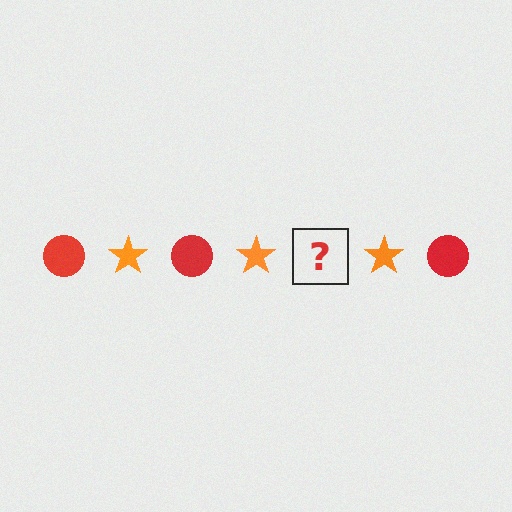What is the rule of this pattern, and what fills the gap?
The rule is that the pattern alternates between red circle and orange star. The gap should be filled with a red circle.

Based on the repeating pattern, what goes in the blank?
The blank should be a red circle.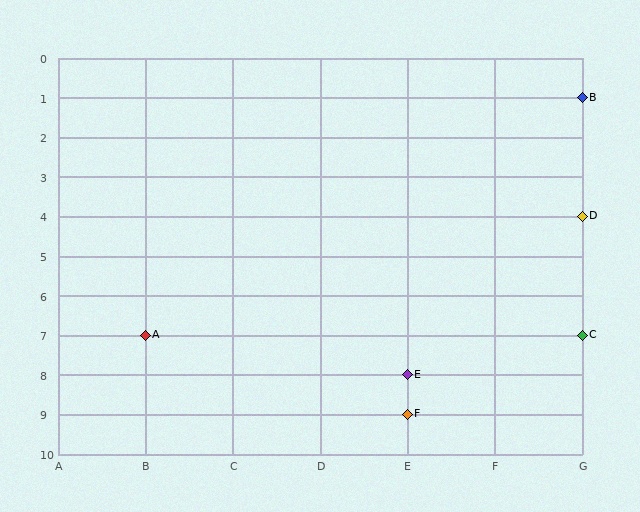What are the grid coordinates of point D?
Point D is at grid coordinates (G, 4).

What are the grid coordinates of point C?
Point C is at grid coordinates (G, 7).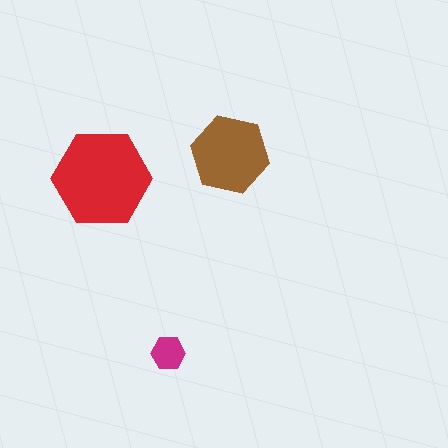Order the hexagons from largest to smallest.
the red one, the brown one, the magenta one.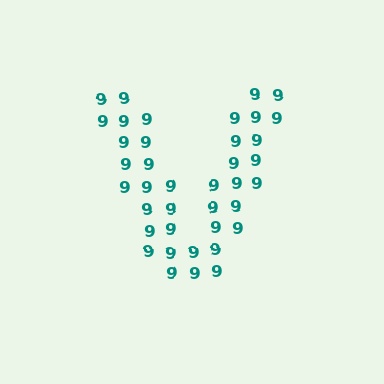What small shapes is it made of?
It is made of small digit 9's.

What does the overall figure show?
The overall figure shows the letter V.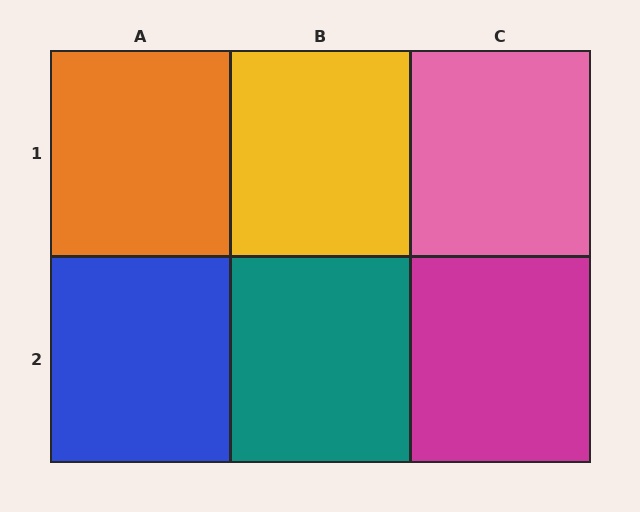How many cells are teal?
1 cell is teal.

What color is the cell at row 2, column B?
Teal.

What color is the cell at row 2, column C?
Magenta.